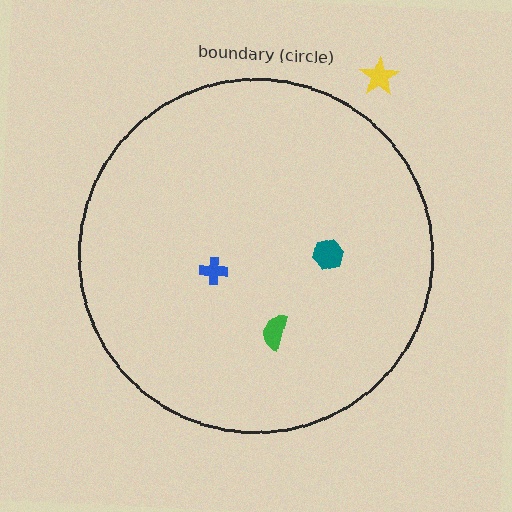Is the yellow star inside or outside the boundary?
Outside.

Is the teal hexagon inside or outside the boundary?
Inside.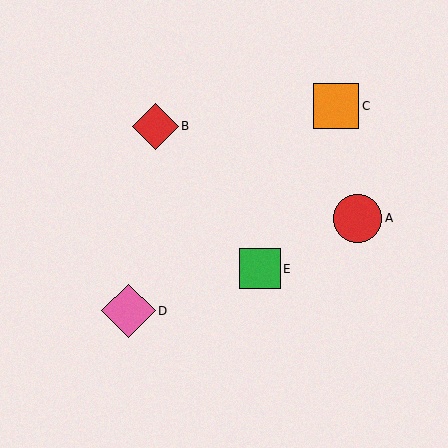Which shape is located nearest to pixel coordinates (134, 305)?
The pink diamond (labeled D) at (129, 311) is nearest to that location.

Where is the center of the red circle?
The center of the red circle is at (358, 218).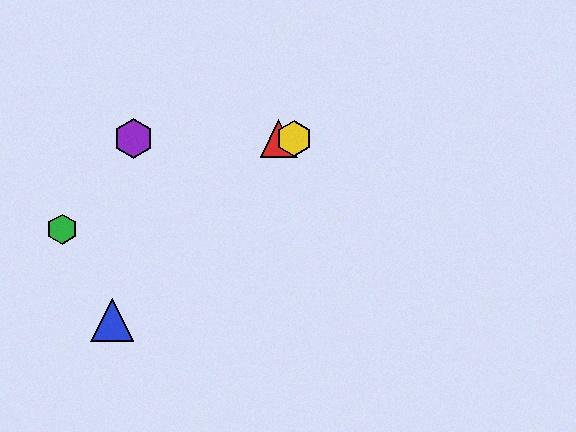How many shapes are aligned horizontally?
3 shapes (the red triangle, the yellow hexagon, the purple hexagon) are aligned horizontally.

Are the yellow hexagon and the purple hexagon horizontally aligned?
Yes, both are at y≈139.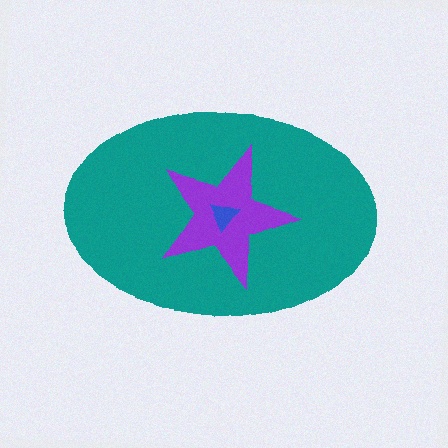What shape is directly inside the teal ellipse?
The purple star.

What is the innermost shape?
The blue triangle.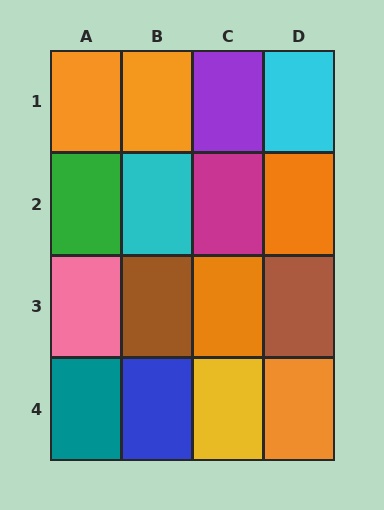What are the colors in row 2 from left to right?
Green, cyan, magenta, orange.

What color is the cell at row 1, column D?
Cyan.